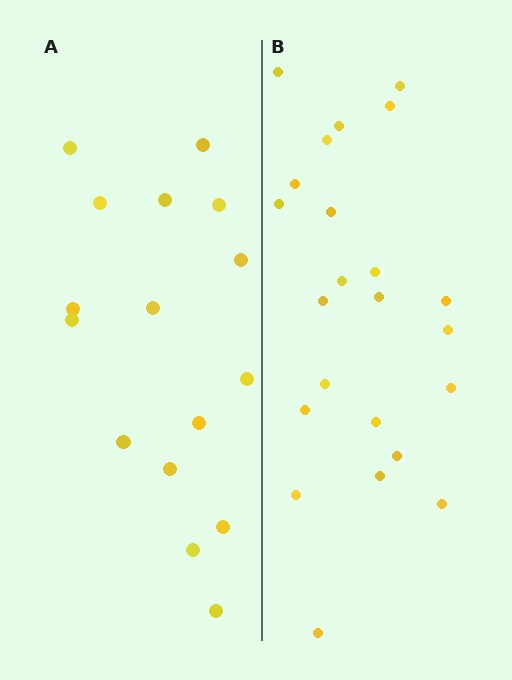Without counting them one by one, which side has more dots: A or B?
Region B (the right region) has more dots.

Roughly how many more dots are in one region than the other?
Region B has roughly 8 or so more dots than region A.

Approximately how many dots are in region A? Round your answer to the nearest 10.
About 20 dots. (The exact count is 16, which rounds to 20.)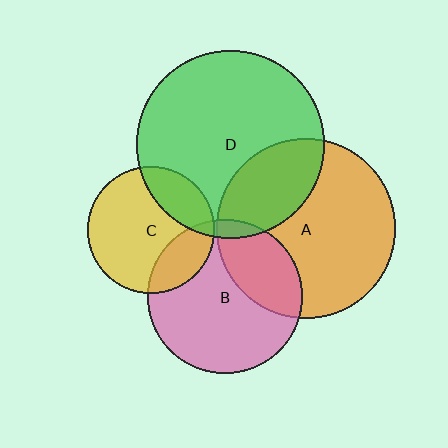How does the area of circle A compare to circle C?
Approximately 2.0 times.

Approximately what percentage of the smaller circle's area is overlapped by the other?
Approximately 20%.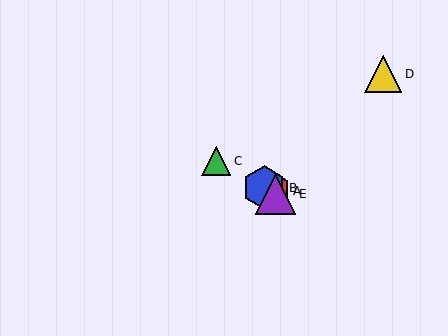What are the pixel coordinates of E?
Object E is at (276, 194).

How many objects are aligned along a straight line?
4 objects (A, B, C, E) are aligned along a straight line.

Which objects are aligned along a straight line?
Objects A, B, C, E are aligned along a straight line.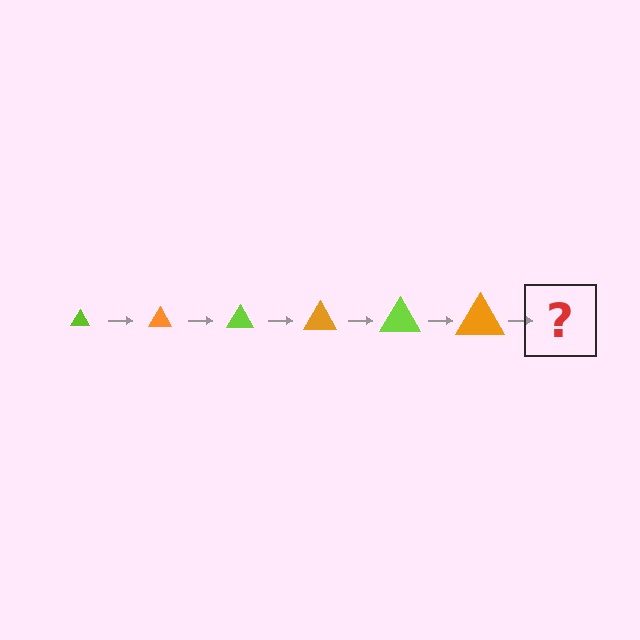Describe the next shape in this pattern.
It should be a lime triangle, larger than the previous one.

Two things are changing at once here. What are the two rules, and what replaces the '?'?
The two rules are that the triangle grows larger each step and the color cycles through lime and orange. The '?' should be a lime triangle, larger than the previous one.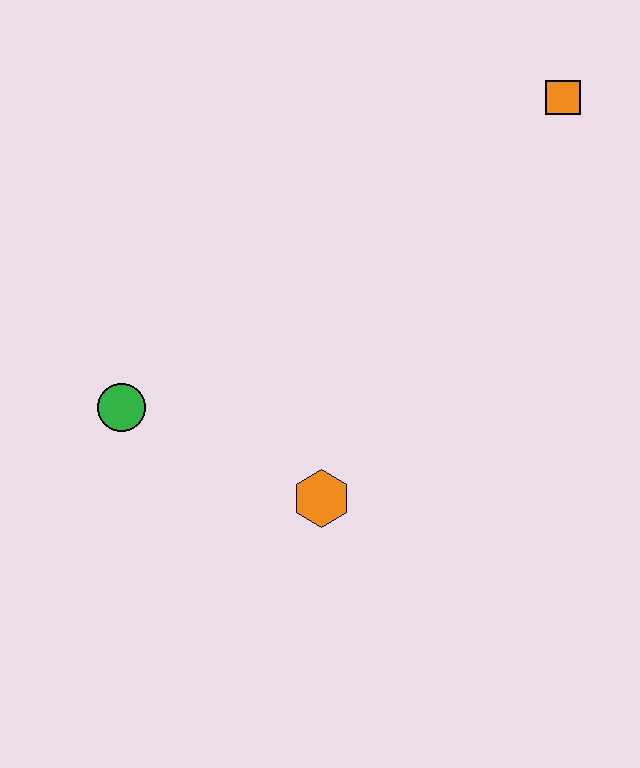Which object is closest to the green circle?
The orange hexagon is closest to the green circle.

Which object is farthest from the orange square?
The green circle is farthest from the orange square.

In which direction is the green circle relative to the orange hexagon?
The green circle is to the left of the orange hexagon.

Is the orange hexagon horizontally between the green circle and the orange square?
Yes